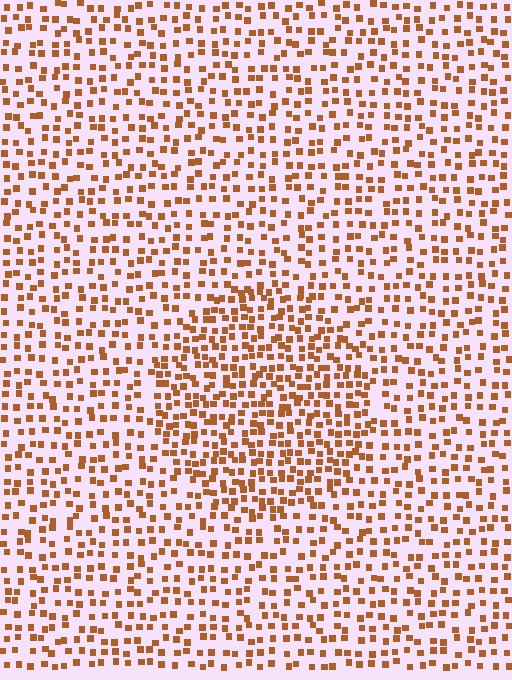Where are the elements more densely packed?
The elements are more densely packed inside the circle boundary.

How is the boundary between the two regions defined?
The boundary is defined by a change in element density (approximately 1.6x ratio). All elements are the same color, size, and shape.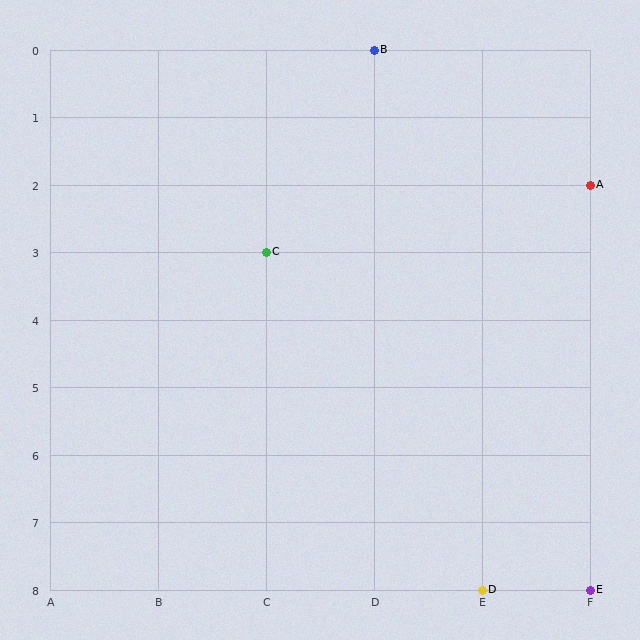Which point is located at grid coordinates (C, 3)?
Point C is at (C, 3).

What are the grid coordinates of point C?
Point C is at grid coordinates (C, 3).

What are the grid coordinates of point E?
Point E is at grid coordinates (F, 8).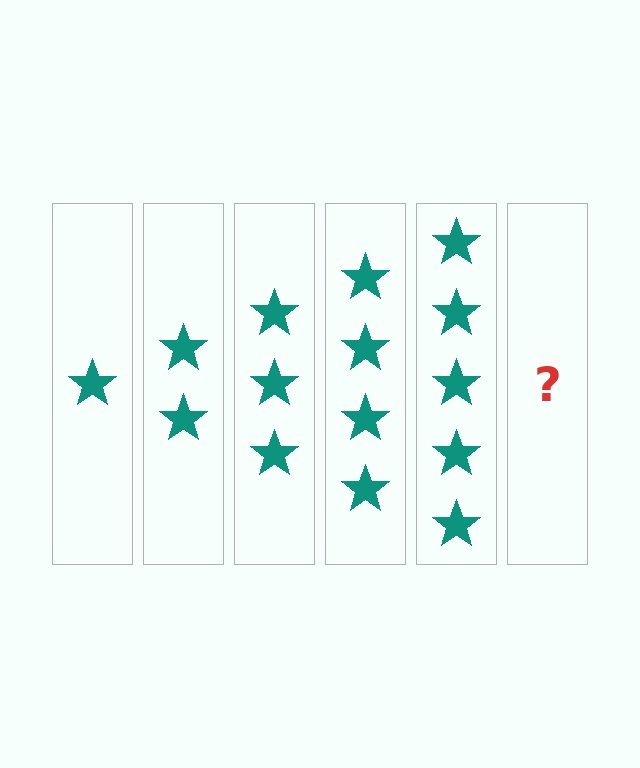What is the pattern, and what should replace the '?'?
The pattern is that each step adds one more star. The '?' should be 6 stars.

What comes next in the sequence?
The next element should be 6 stars.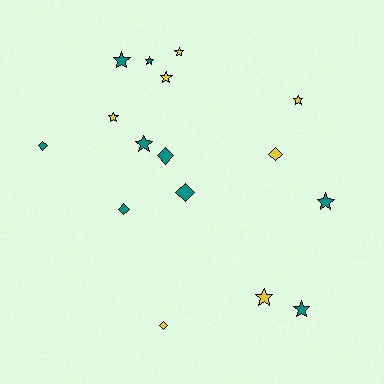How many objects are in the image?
There are 16 objects.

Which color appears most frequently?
Teal, with 9 objects.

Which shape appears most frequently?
Star, with 10 objects.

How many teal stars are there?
There are 5 teal stars.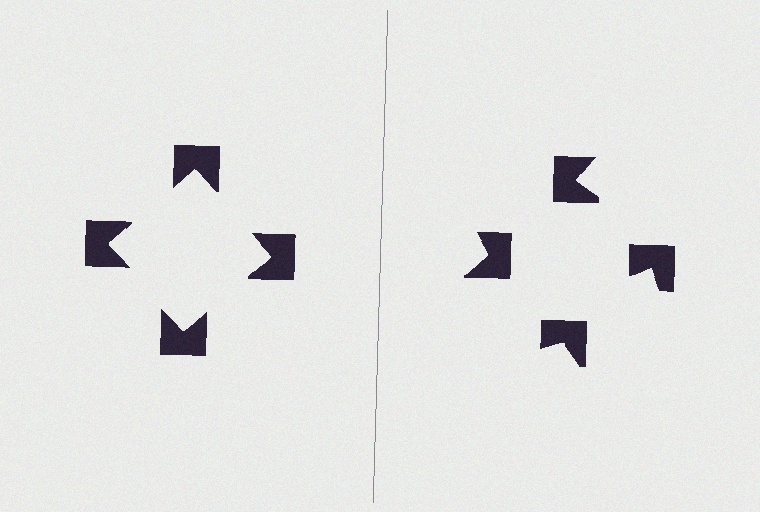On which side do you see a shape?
An illusory square appears on the left side. On the right side the wedge cuts are rotated, so no coherent shape forms.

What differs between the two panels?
The notched squares are positioned identically on both sides; only the wedge orientations differ. On the left they align to a square; on the right they are misaligned.